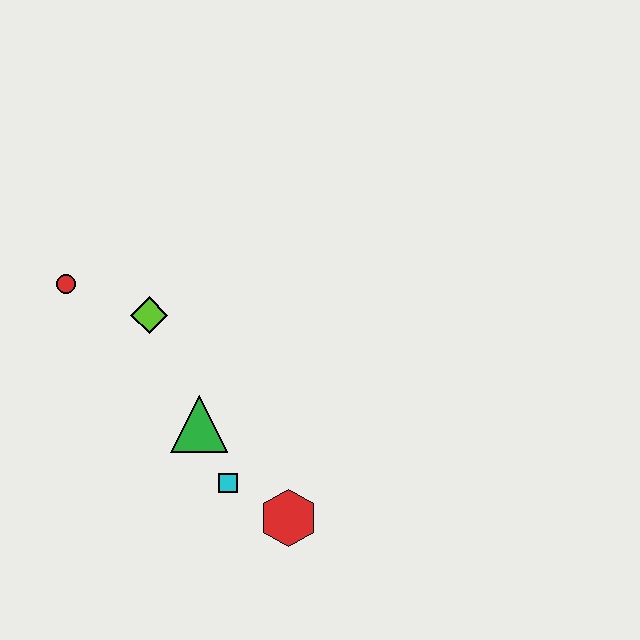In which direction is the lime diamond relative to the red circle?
The lime diamond is to the right of the red circle.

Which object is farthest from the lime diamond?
The red hexagon is farthest from the lime diamond.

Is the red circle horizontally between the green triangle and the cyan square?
No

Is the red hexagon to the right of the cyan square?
Yes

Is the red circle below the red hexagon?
No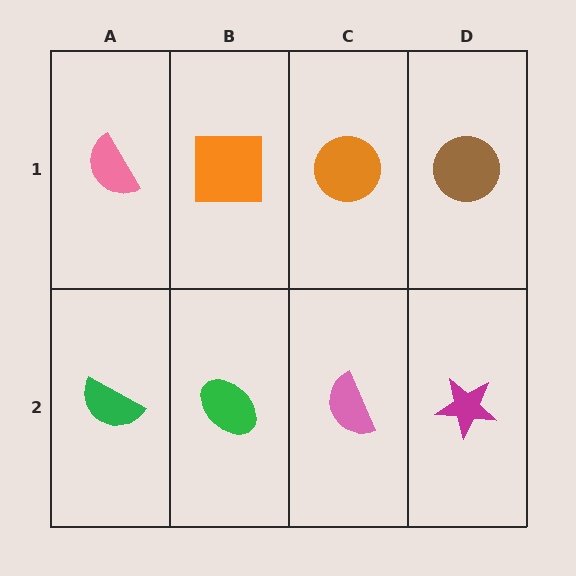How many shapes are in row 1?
4 shapes.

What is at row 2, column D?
A magenta star.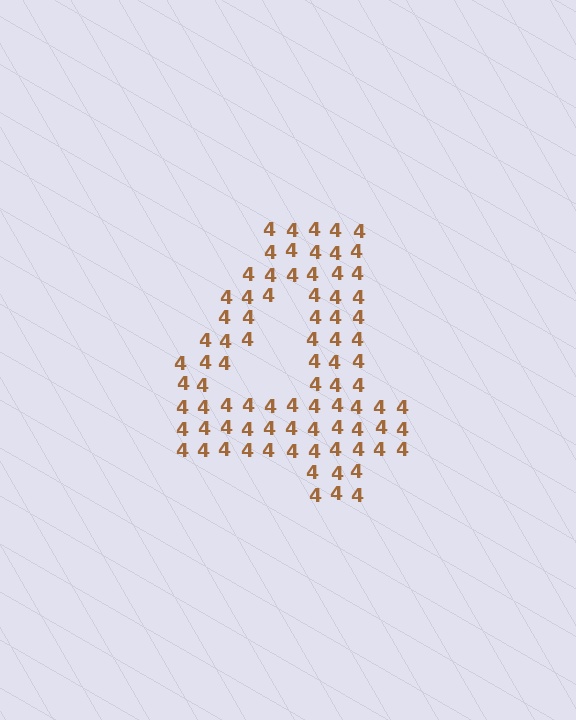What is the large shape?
The large shape is the digit 4.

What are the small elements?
The small elements are digit 4's.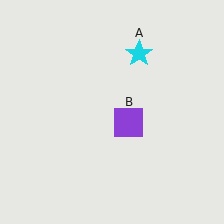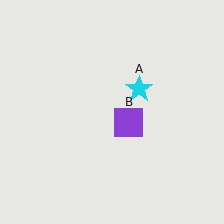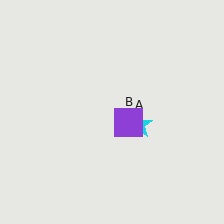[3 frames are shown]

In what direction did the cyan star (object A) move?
The cyan star (object A) moved down.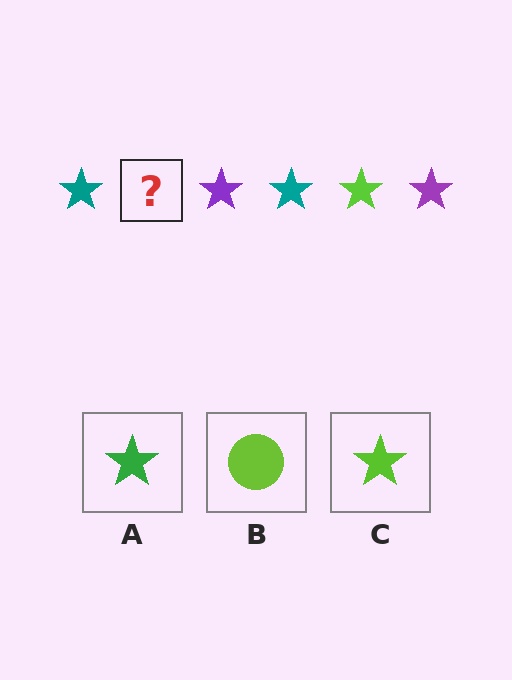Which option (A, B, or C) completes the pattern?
C.